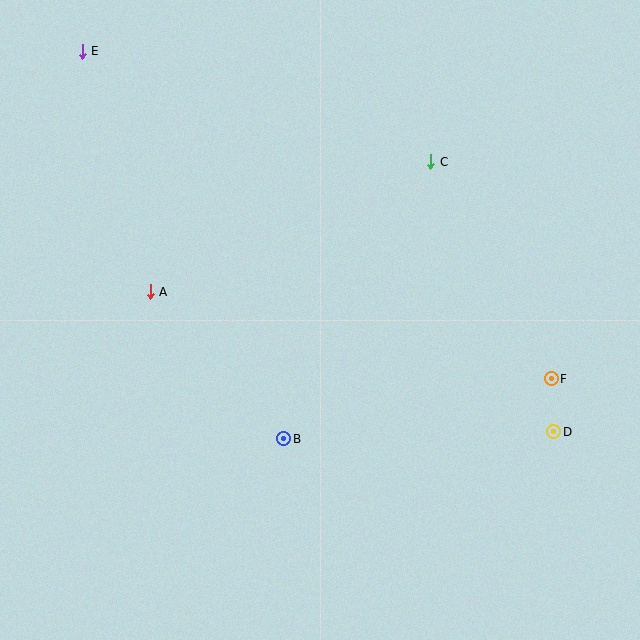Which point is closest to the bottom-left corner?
Point B is closest to the bottom-left corner.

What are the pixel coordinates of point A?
Point A is at (150, 292).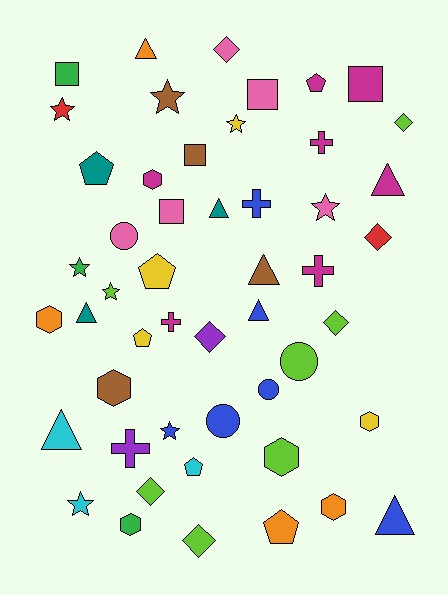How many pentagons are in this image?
There are 6 pentagons.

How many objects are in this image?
There are 50 objects.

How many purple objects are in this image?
There are 2 purple objects.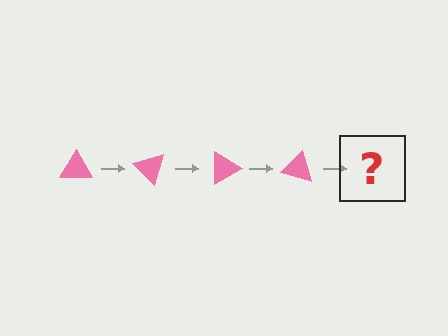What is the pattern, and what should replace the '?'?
The pattern is that the triangle rotates 45 degrees each step. The '?' should be a pink triangle rotated 180 degrees.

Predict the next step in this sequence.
The next step is a pink triangle rotated 180 degrees.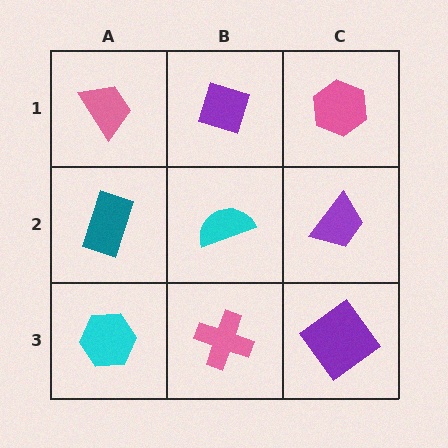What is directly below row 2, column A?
A cyan hexagon.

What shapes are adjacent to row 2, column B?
A purple diamond (row 1, column B), a pink cross (row 3, column B), a teal rectangle (row 2, column A), a purple trapezoid (row 2, column C).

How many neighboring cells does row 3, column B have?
3.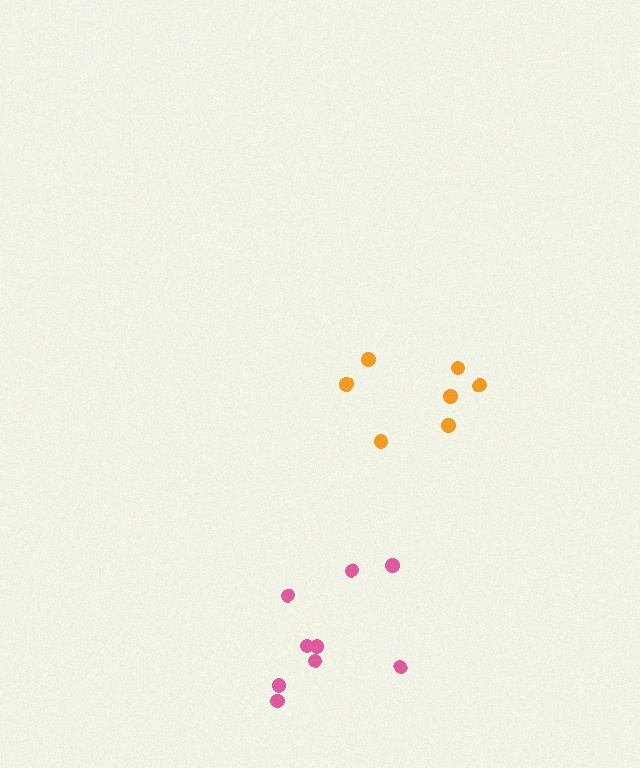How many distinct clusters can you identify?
There are 2 distinct clusters.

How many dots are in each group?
Group 1: 7 dots, Group 2: 9 dots (16 total).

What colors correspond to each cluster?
The clusters are colored: orange, pink.